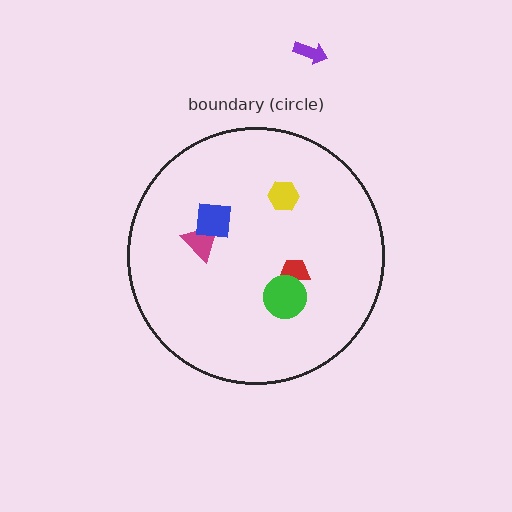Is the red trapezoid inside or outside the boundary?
Inside.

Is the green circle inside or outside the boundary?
Inside.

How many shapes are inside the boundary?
5 inside, 1 outside.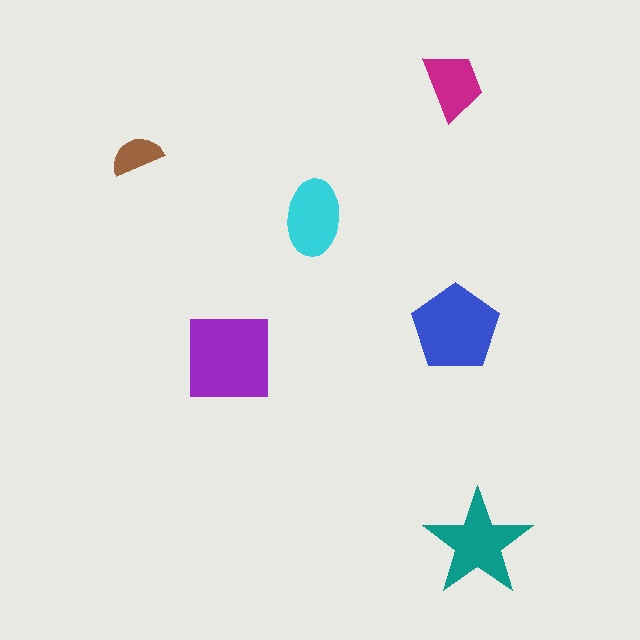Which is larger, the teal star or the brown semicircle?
The teal star.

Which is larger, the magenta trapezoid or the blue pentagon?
The blue pentagon.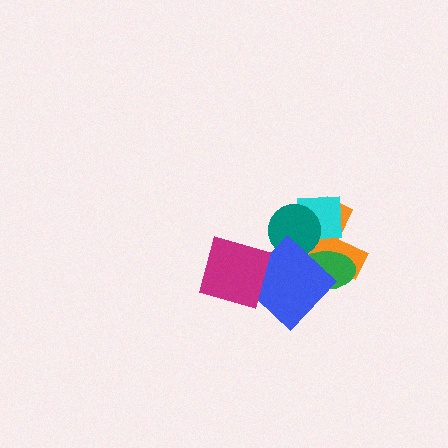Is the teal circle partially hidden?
Yes, it is partially covered by another shape.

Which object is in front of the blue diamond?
The magenta square is in front of the blue diamond.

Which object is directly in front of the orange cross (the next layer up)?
The cyan square is directly in front of the orange cross.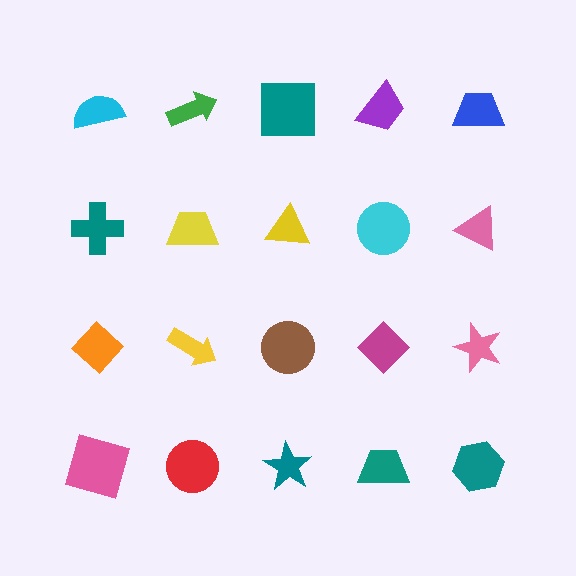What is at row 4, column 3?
A teal star.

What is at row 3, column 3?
A brown circle.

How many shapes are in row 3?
5 shapes.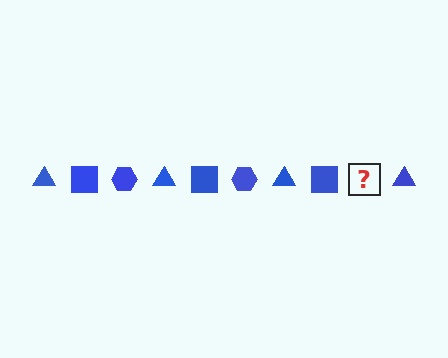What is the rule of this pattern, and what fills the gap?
The rule is that the pattern cycles through triangle, square, hexagon shapes in blue. The gap should be filled with a blue hexagon.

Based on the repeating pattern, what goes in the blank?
The blank should be a blue hexagon.